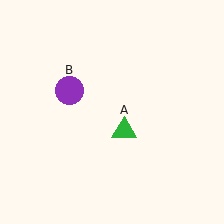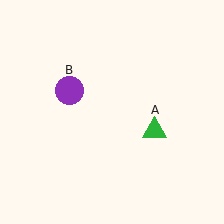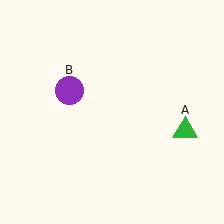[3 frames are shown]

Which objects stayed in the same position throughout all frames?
Purple circle (object B) remained stationary.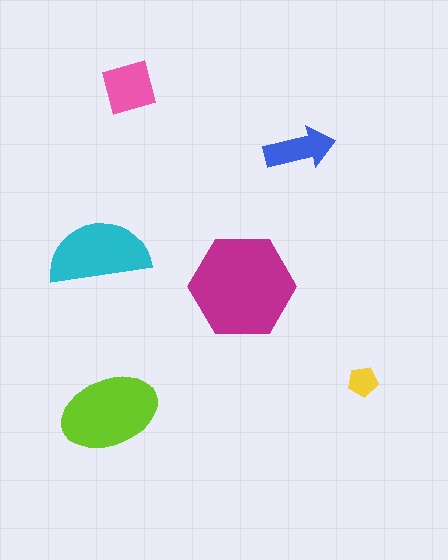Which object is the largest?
The magenta hexagon.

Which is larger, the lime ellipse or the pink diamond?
The lime ellipse.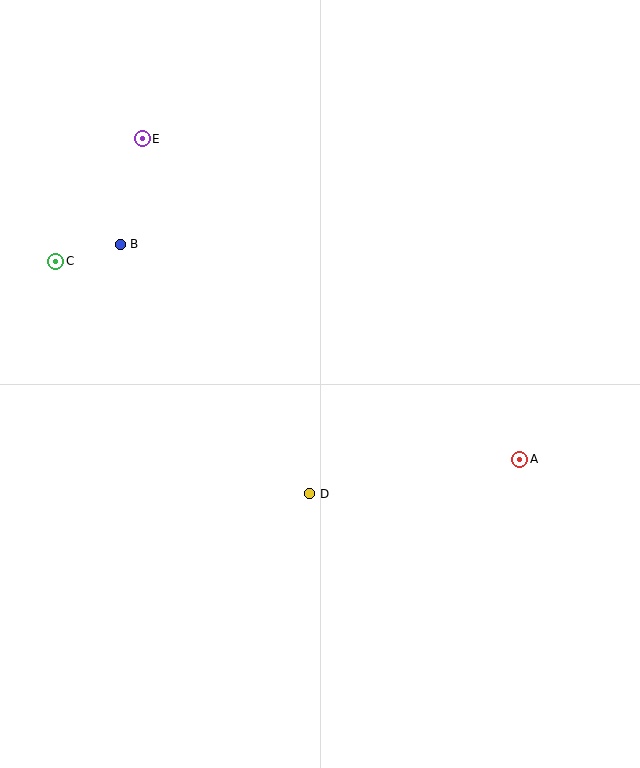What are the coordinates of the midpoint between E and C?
The midpoint between E and C is at (99, 200).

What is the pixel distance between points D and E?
The distance between D and E is 392 pixels.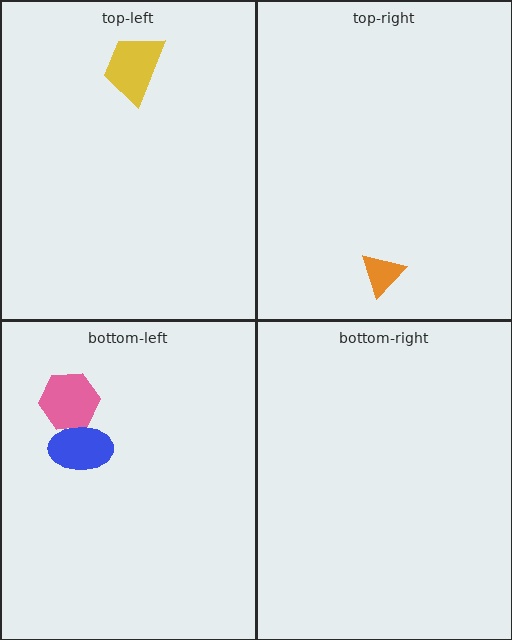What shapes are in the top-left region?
The yellow trapezoid.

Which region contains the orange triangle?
The top-right region.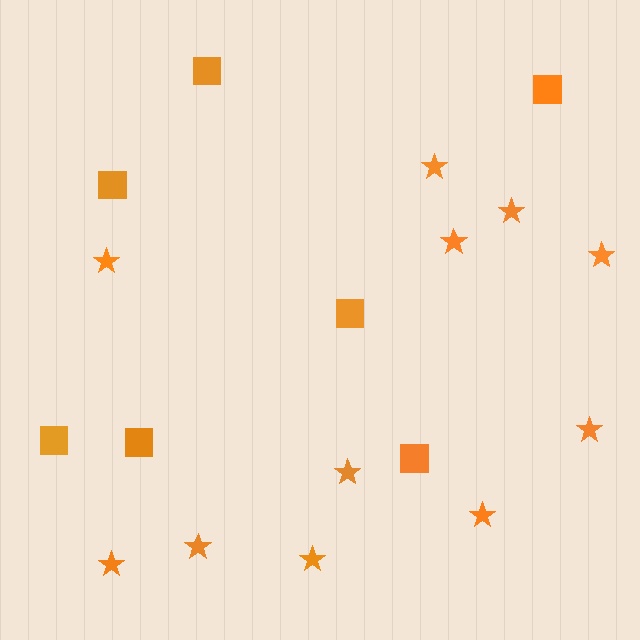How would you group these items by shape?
There are 2 groups: one group of stars (11) and one group of squares (7).